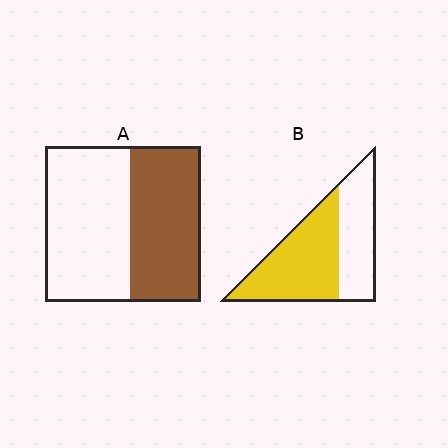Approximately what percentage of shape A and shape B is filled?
A is approximately 45% and B is approximately 60%.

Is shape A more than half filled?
No.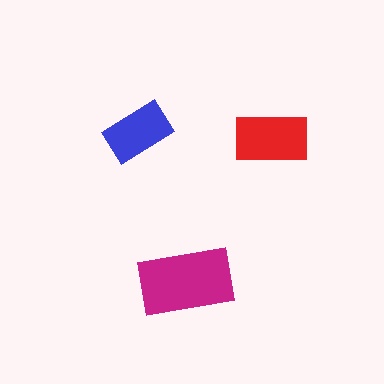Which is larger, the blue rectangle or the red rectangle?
The red one.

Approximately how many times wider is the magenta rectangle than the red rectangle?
About 1.5 times wider.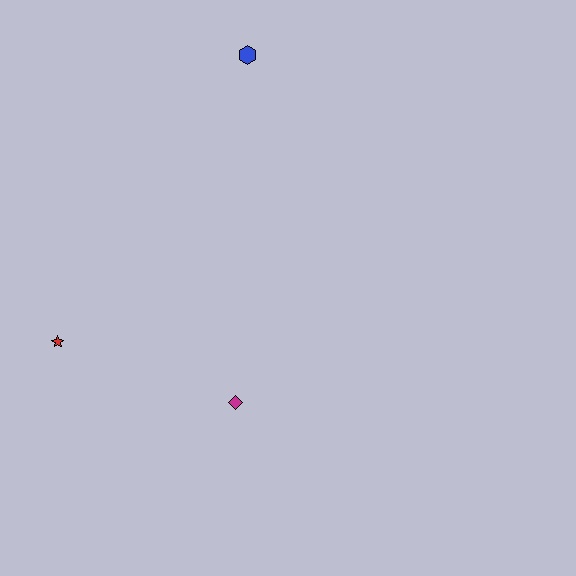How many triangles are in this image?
There are no triangles.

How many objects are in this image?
There are 3 objects.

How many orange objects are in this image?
There are no orange objects.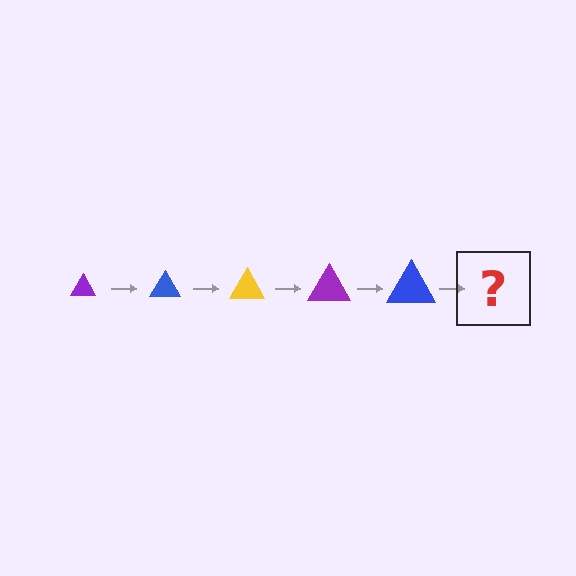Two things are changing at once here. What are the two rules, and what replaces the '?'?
The two rules are that the triangle grows larger each step and the color cycles through purple, blue, and yellow. The '?' should be a yellow triangle, larger than the previous one.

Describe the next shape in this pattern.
It should be a yellow triangle, larger than the previous one.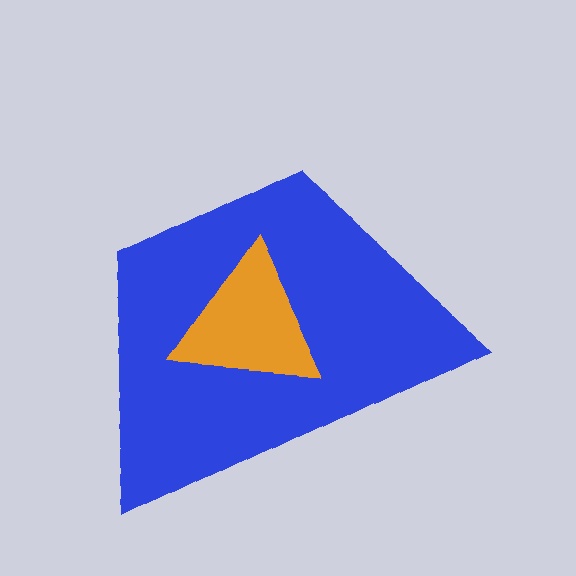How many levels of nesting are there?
2.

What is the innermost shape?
The orange triangle.